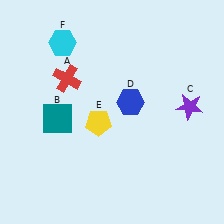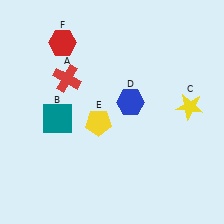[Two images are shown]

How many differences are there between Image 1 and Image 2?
There are 2 differences between the two images.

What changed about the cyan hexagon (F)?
In Image 1, F is cyan. In Image 2, it changed to red.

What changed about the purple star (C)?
In Image 1, C is purple. In Image 2, it changed to yellow.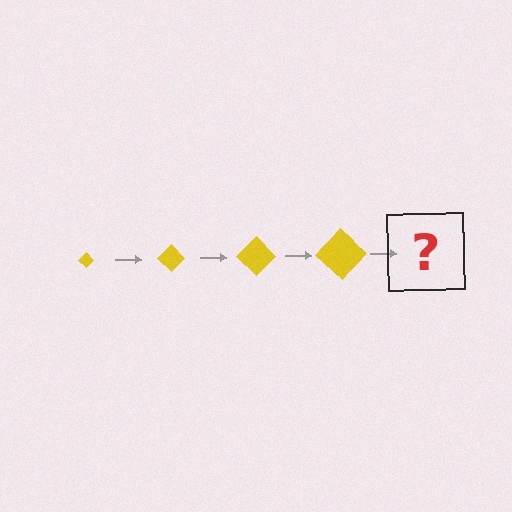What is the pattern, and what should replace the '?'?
The pattern is that the diamond gets progressively larger each step. The '?' should be a yellow diamond, larger than the previous one.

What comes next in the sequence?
The next element should be a yellow diamond, larger than the previous one.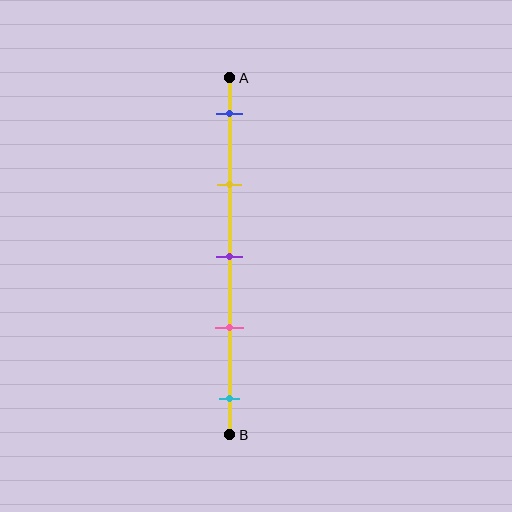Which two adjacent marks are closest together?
The purple and pink marks are the closest adjacent pair.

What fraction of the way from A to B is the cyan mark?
The cyan mark is approximately 90% (0.9) of the way from A to B.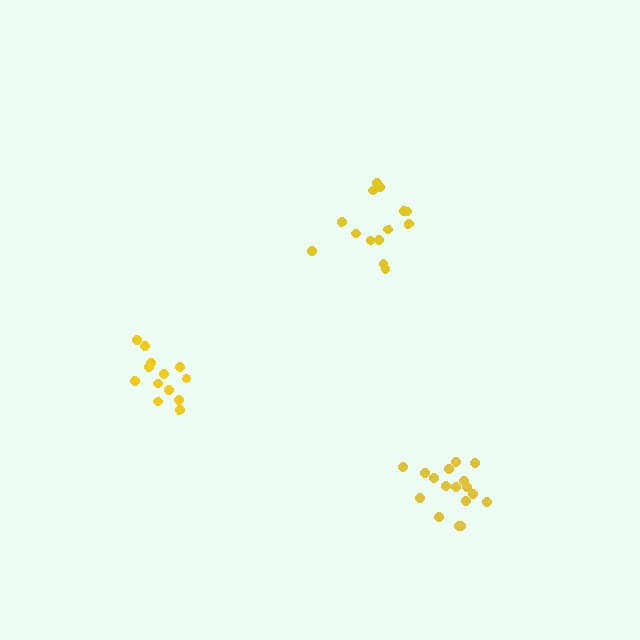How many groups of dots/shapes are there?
There are 3 groups.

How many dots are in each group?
Group 1: 17 dots, Group 2: 14 dots, Group 3: 13 dots (44 total).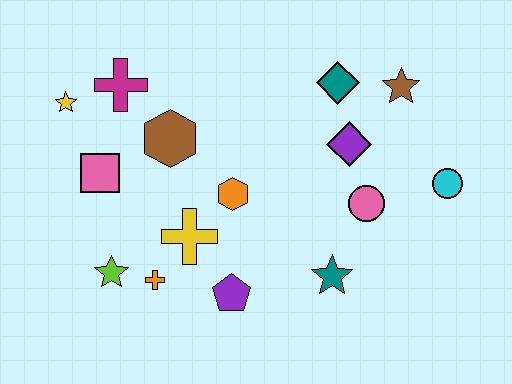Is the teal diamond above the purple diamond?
Yes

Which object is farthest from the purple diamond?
The yellow star is farthest from the purple diamond.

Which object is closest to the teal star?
The pink circle is closest to the teal star.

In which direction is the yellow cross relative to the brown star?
The yellow cross is to the left of the brown star.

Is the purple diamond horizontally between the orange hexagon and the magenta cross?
No